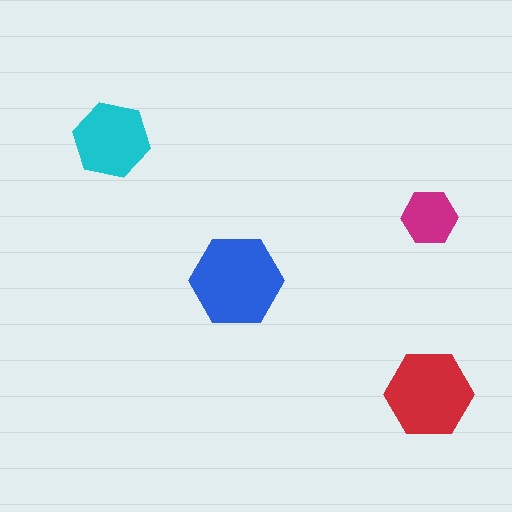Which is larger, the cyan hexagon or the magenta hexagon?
The cyan one.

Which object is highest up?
The cyan hexagon is topmost.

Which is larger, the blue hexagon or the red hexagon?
The blue one.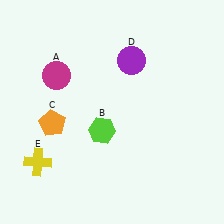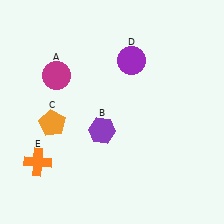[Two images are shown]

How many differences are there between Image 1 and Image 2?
There are 2 differences between the two images.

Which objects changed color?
B changed from lime to purple. E changed from yellow to orange.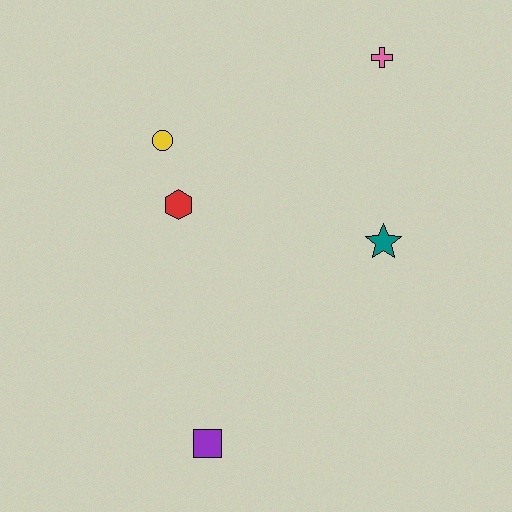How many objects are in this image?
There are 5 objects.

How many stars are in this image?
There is 1 star.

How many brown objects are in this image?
There are no brown objects.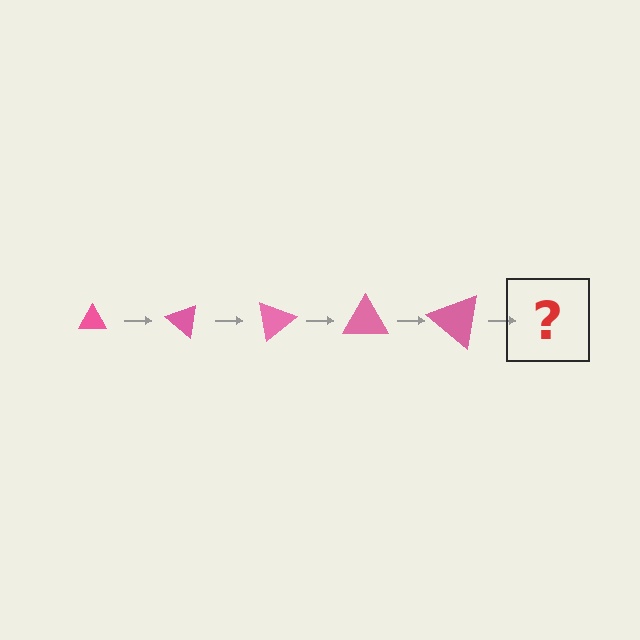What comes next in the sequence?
The next element should be a triangle, larger than the previous one and rotated 200 degrees from the start.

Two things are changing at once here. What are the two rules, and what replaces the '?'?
The two rules are that the triangle grows larger each step and it rotates 40 degrees each step. The '?' should be a triangle, larger than the previous one and rotated 200 degrees from the start.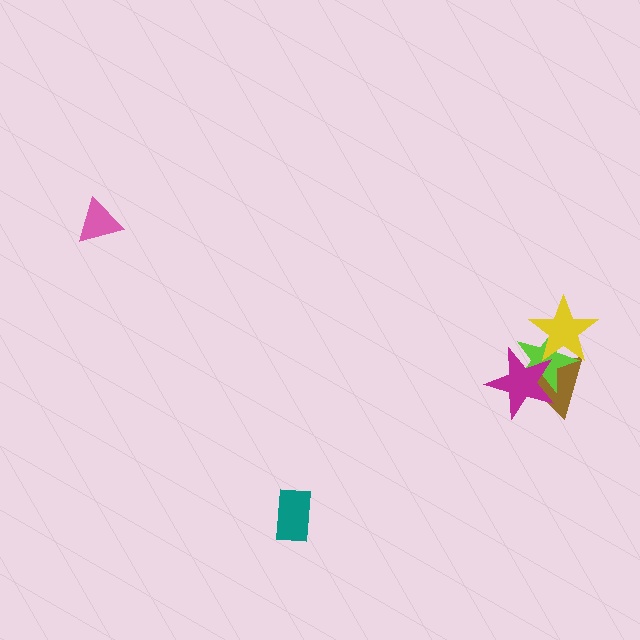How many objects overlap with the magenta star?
2 objects overlap with the magenta star.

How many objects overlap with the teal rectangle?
0 objects overlap with the teal rectangle.